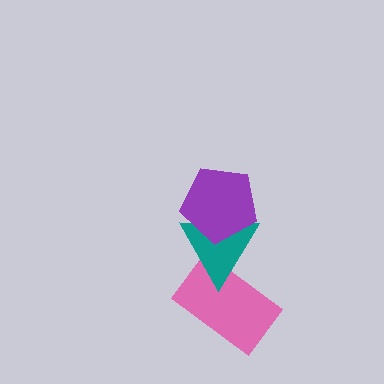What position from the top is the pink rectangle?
The pink rectangle is 3rd from the top.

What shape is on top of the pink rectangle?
The teal triangle is on top of the pink rectangle.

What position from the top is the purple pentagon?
The purple pentagon is 1st from the top.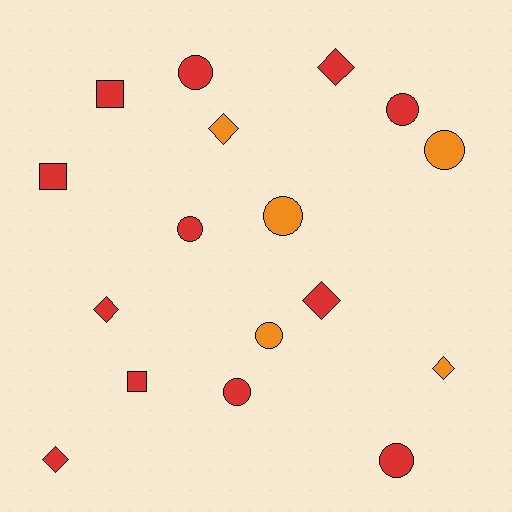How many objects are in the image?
There are 17 objects.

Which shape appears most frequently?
Circle, with 8 objects.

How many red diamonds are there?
There are 4 red diamonds.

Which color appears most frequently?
Red, with 12 objects.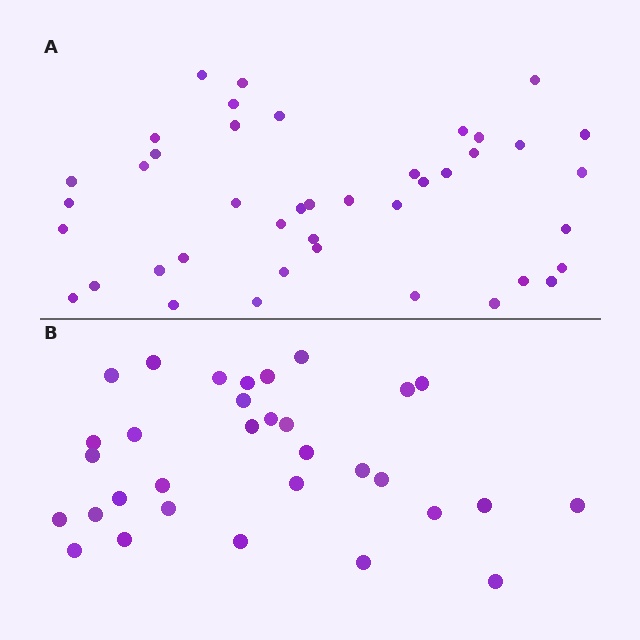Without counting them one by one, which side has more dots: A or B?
Region A (the top region) has more dots.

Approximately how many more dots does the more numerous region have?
Region A has roughly 10 or so more dots than region B.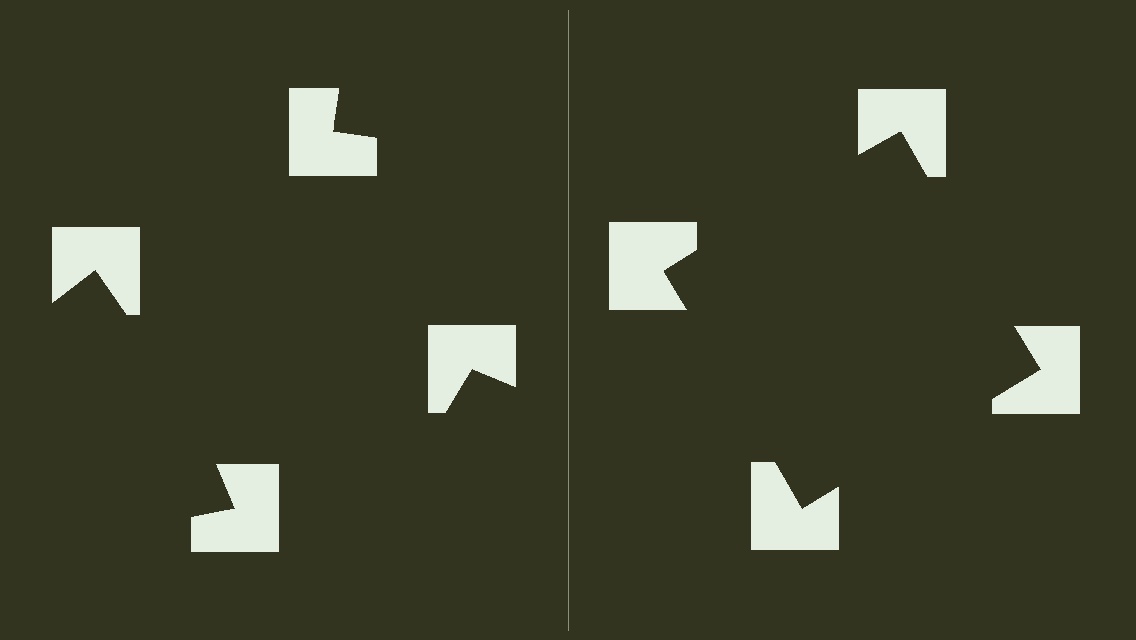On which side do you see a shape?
An illusory square appears on the right side. On the left side the wedge cuts are rotated, so no coherent shape forms.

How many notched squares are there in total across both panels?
8 — 4 on each side.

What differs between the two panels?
The notched squares are positioned identically on both sides; only the wedge orientations differ. On the right they align to a square; on the left they are misaligned.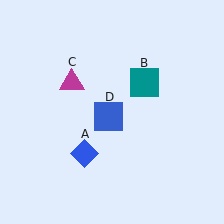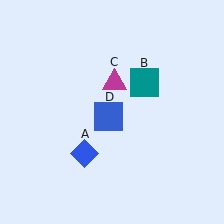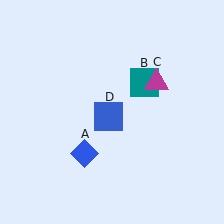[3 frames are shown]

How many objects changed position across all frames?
1 object changed position: magenta triangle (object C).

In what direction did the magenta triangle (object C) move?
The magenta triangle (object C) moved right.